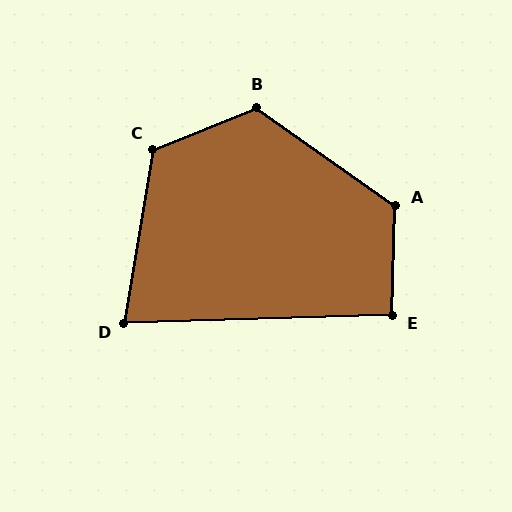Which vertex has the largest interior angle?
A, at approximately 123 degrees.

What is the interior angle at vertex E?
Approximately 94 degrees (approximately right).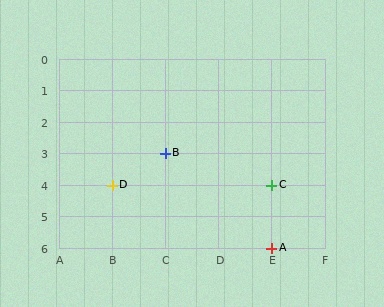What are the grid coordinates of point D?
Point D is at grid coordinates (B, 4).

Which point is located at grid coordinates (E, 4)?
Point C is at (E, 4).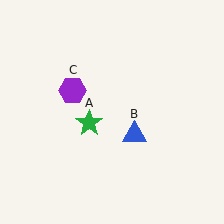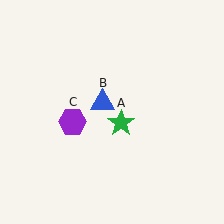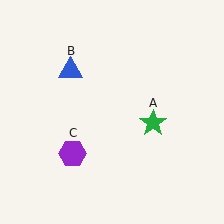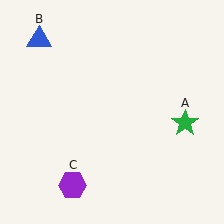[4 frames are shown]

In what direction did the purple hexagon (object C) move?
The purple hexagon (object C) moved down.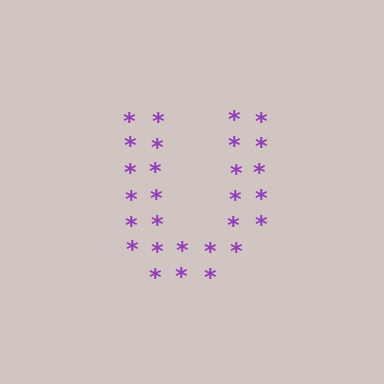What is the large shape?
The large shape is the letter U.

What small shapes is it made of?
It is made of small asterisks.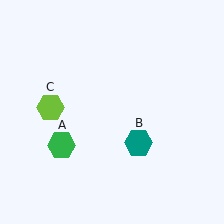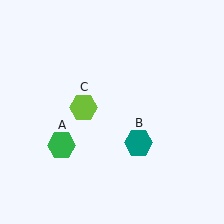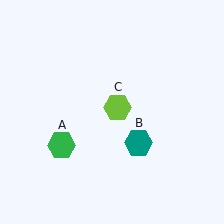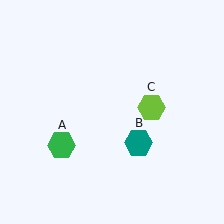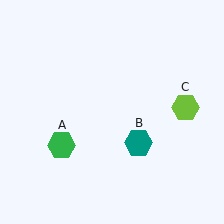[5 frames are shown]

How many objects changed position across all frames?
1 object changed position: lime hexagon (object C).